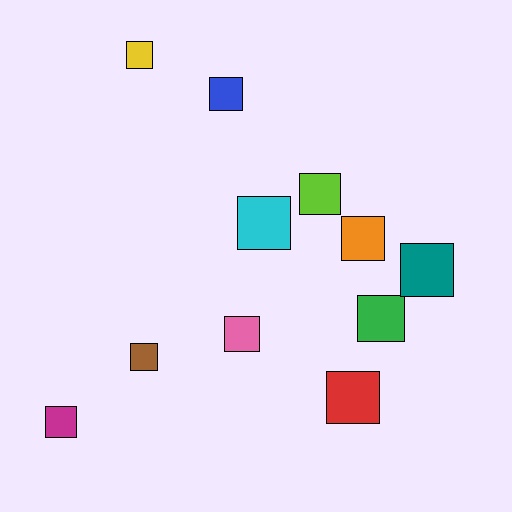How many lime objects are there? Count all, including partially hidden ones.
There is 1 lime object.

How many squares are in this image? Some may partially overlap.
There are 11 squares.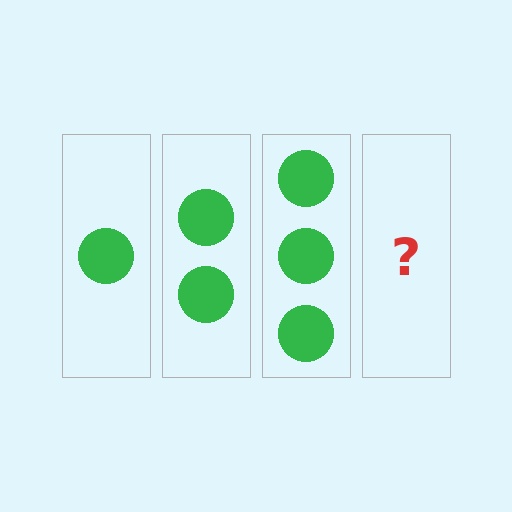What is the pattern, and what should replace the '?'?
The pattern is that each step adds one more circle. The '?' should be 4 circles.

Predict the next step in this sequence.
The next step is 4 circles.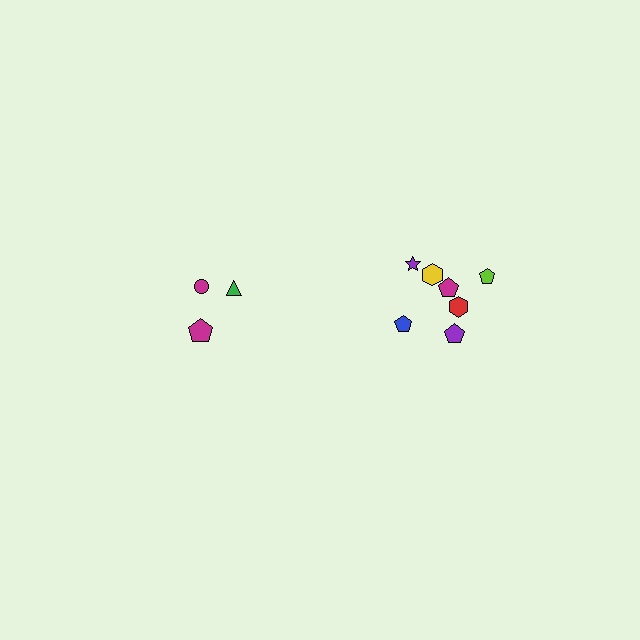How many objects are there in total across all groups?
There are 10 objects.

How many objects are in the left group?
There are 3 objects.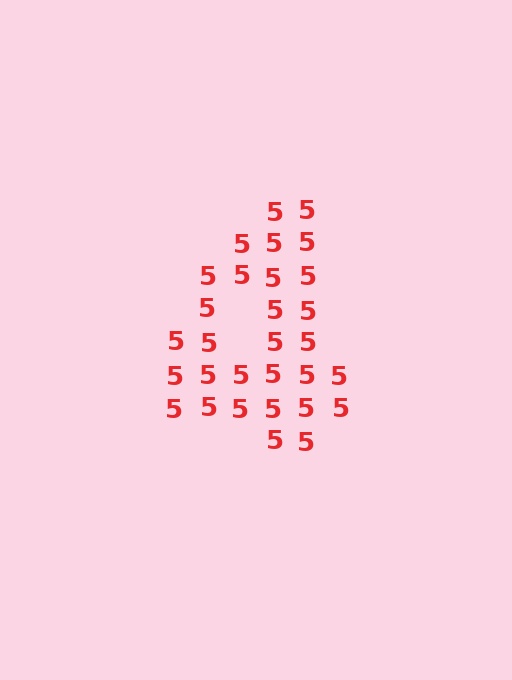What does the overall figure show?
The overall figure shows the digit 4.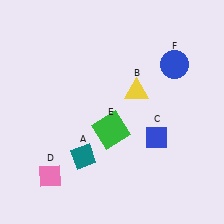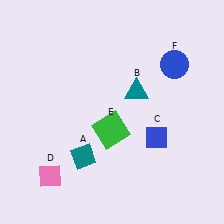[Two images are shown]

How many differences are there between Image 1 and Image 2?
There is 1 difference between the two images.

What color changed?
The triangle (B) changed from yellow in Image 1 to teal in Image 2.